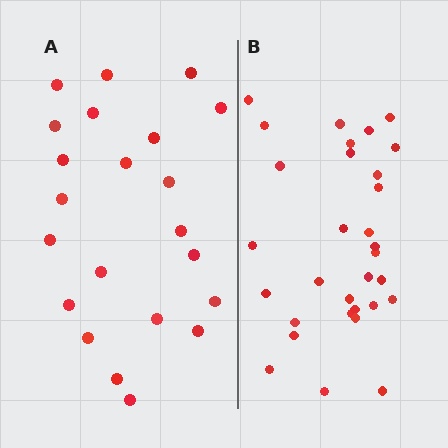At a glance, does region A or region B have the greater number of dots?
Region B (the right region) has more dots.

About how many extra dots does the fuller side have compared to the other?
Region B has roughly 8 or so more dots than region A.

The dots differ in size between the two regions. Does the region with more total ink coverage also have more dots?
No. Region A has more total ink coverage because its dots are larger, but region B actually contains more individual dots. Total area can be misleading — the number of items is what matters here.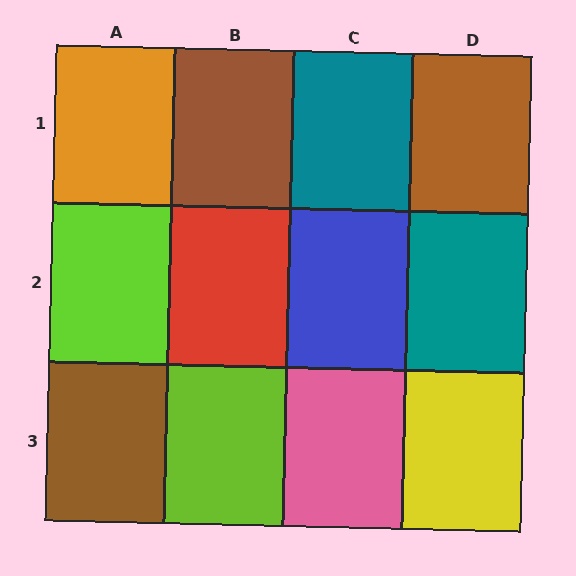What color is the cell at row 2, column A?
Lime.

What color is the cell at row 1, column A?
Orange.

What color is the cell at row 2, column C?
Blue.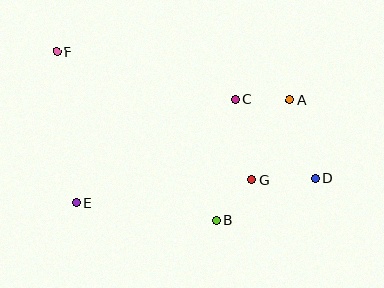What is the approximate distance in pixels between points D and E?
The distance between D and E is approximately 240 pixels.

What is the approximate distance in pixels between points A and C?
The distance between A and C is approximately 55 pixels.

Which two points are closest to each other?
Points B and G are closest to each other.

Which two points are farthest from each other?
Points D and F are farthest from each other.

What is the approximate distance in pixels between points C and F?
The distance between C and F is approximately 184 pixels.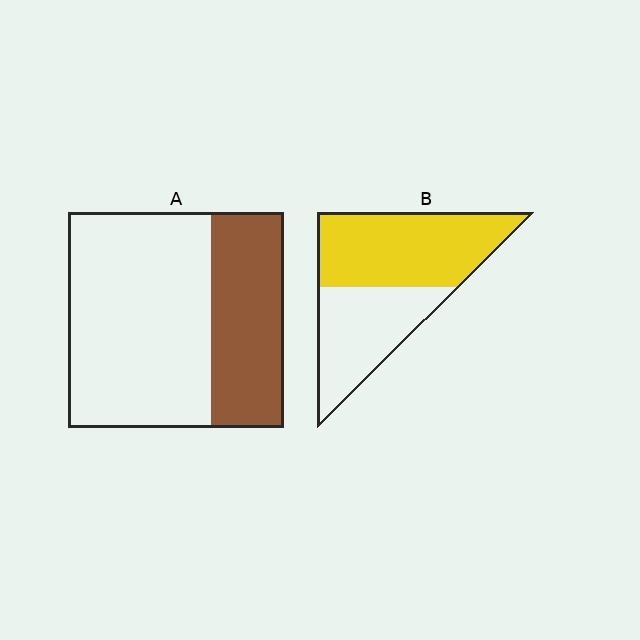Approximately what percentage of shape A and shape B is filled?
A is approximately 35% and B is approximately 55%.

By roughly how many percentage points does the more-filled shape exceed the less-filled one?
By roughly 25 percentage points (B over A).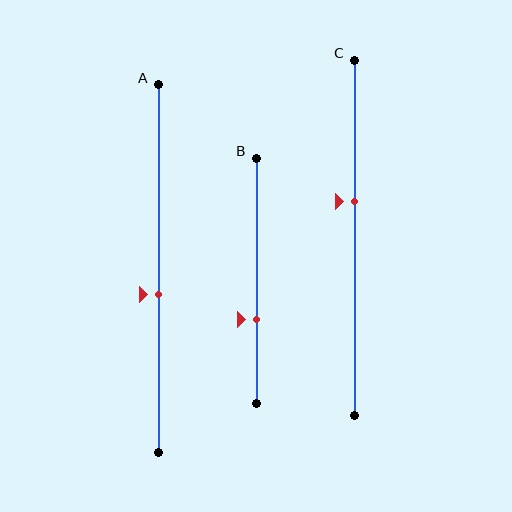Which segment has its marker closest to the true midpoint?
Segment A has its marker closest to the true midpoint.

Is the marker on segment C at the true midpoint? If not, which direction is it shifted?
No, the marker on segment C is shifted upward by about 10% of the segment length.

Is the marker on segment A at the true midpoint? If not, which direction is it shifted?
No, the marker on segment A is shifted downward by about 7% of the segment length.